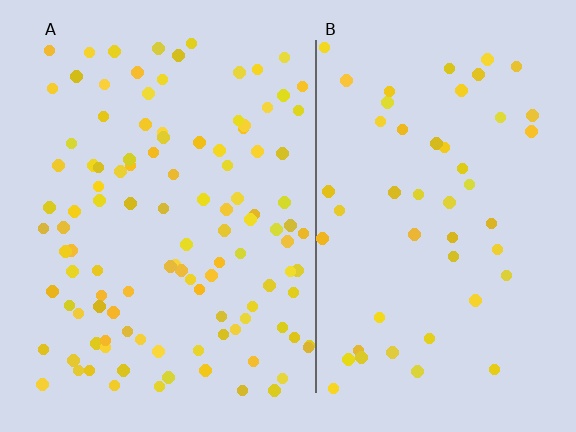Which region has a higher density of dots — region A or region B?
A (the left).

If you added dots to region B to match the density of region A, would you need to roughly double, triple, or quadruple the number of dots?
Approximately double.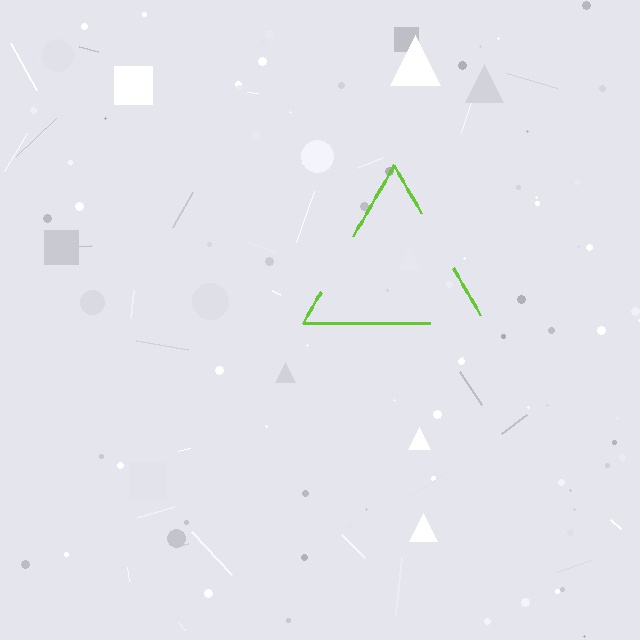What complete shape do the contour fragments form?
The contour fragments form a triangle.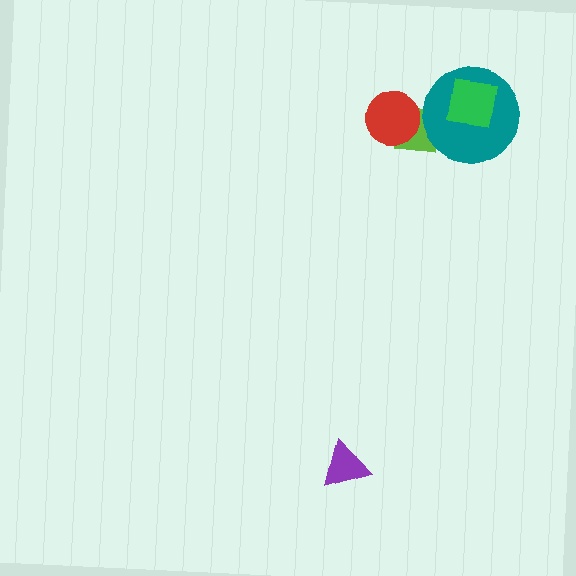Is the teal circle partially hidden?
Yes, it is partially covered by another shape.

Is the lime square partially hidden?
Yes, it is partially covered by another shape.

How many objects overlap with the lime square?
2 objects overlap with the lime square.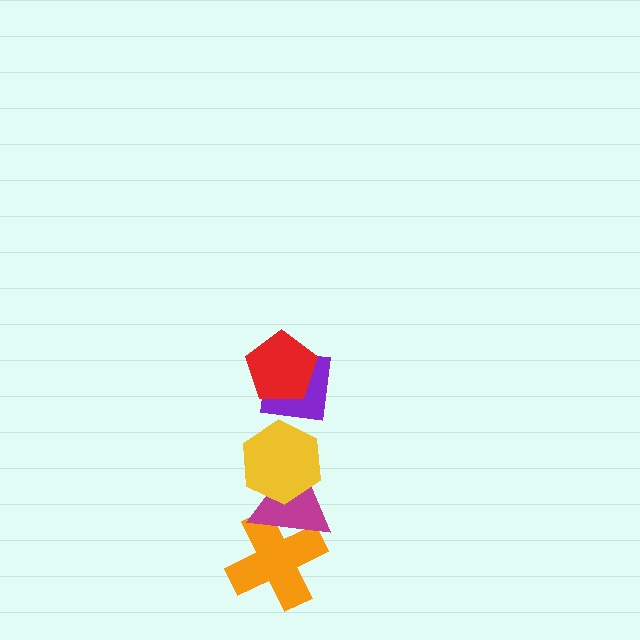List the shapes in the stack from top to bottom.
From top to bottom: the red pentagon, the purple square, the yellow hexagon, the magenta triangle, the orange cross.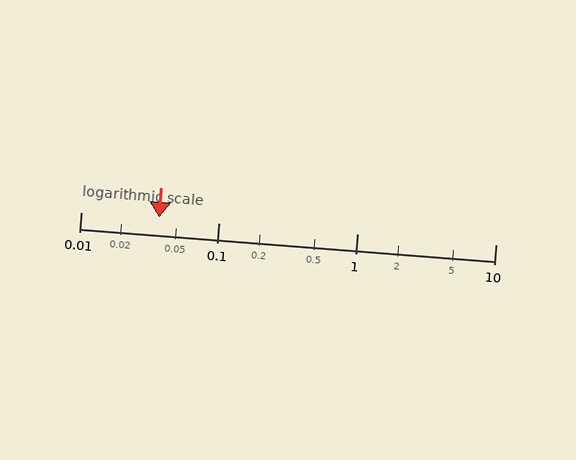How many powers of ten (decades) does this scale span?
The scale spans 3 decades, from 0.01 to 10.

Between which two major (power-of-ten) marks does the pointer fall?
The pointer is between 0.01 and 0.1.